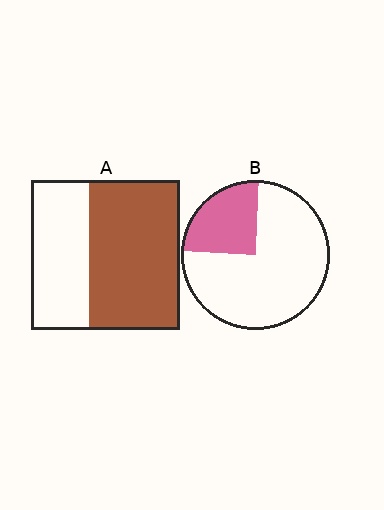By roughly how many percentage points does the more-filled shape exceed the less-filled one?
By roughly 35 percentage points (A over B).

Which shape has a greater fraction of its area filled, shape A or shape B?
Shape A.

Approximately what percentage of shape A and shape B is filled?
A is approximately 60% and B is approximately 25%.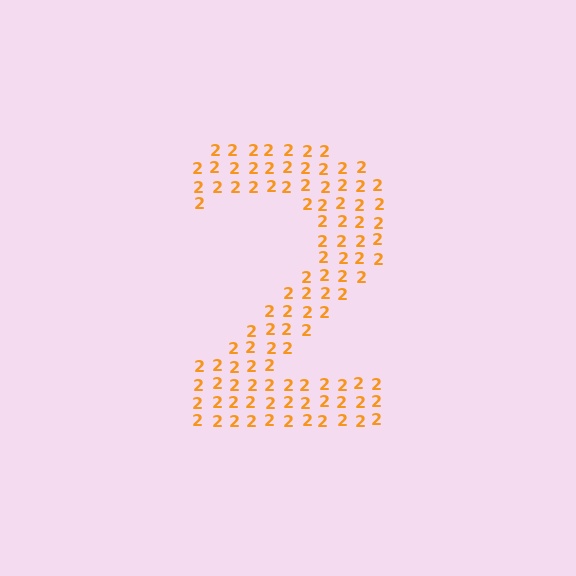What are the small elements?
The small elements are digit 2's.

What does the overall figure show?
The overall figure shows the digit 2.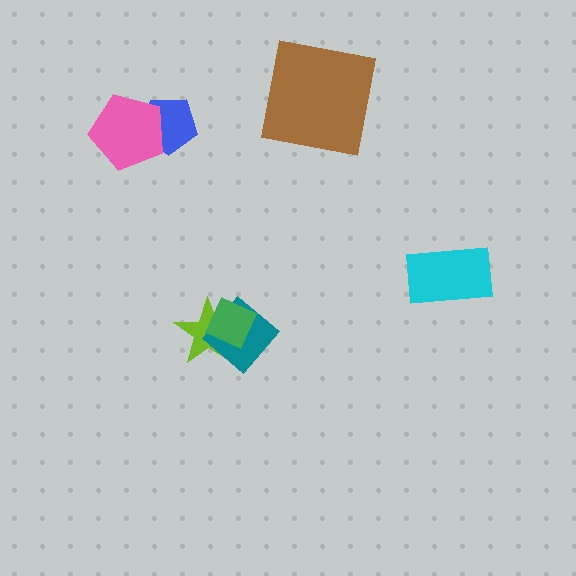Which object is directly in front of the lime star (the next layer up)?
The teal diamond is directly in front of the lime star.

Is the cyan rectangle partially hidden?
No, no other shape covers it.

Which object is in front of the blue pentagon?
The pink pentagon is in front of the blue pentagon.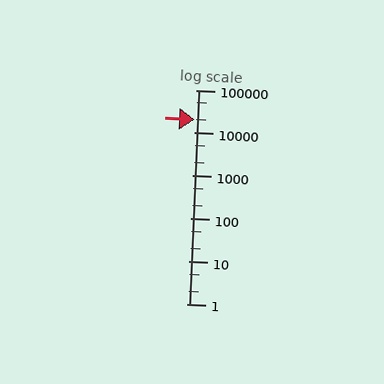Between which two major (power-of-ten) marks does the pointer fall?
The pointer is between 10000 and 100000.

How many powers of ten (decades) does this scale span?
The scale spans 5 decades, from 1 to 100000.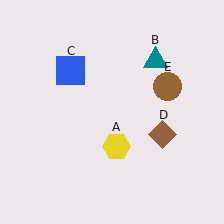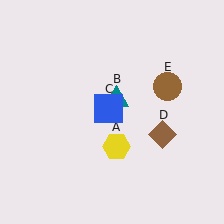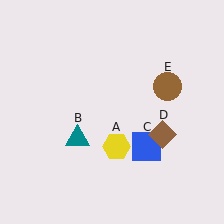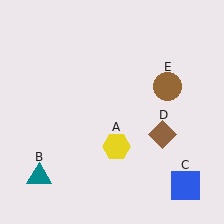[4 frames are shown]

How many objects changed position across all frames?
2 objects changed position: teal triangle (object B), blue square (object C).